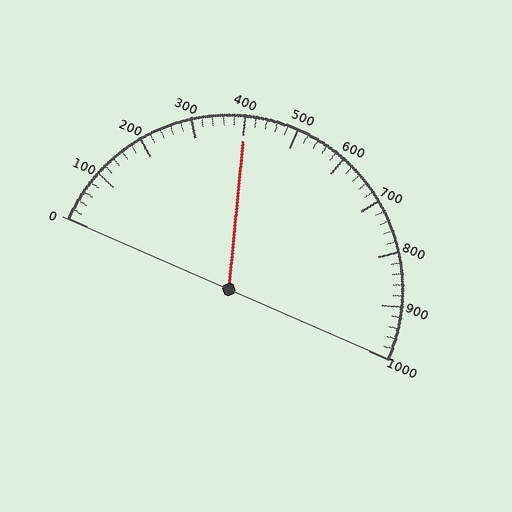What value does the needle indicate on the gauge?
The needle indicates approximately 400.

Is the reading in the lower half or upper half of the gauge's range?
The reading is in the lower half of the range (0 to 1000).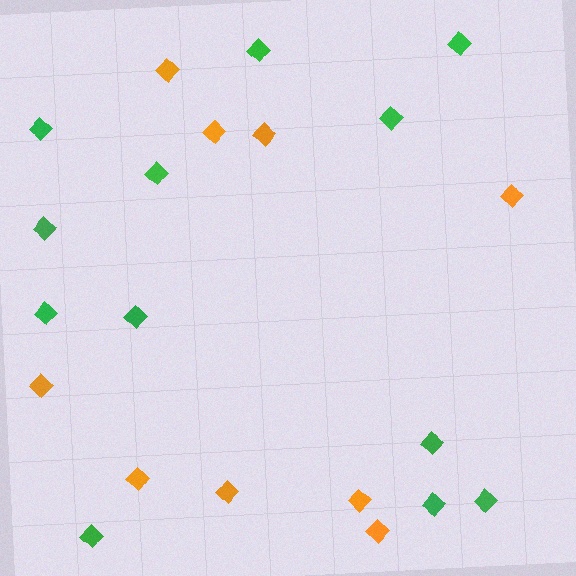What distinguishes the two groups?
There are 2 groups: one group of orange diamonds (9) and one group of green diamonds (12).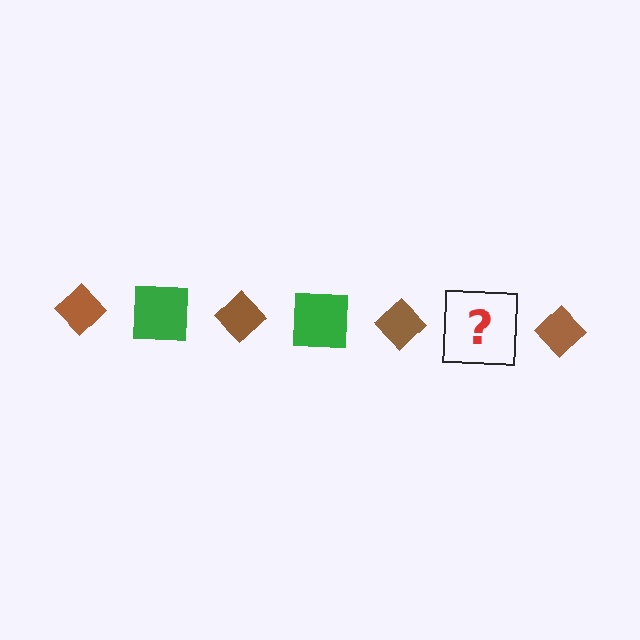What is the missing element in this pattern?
The missing element is a green square.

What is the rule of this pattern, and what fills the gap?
The rule is that the pattern alternates between brown diamond and green square. The gap should be filled with a green square.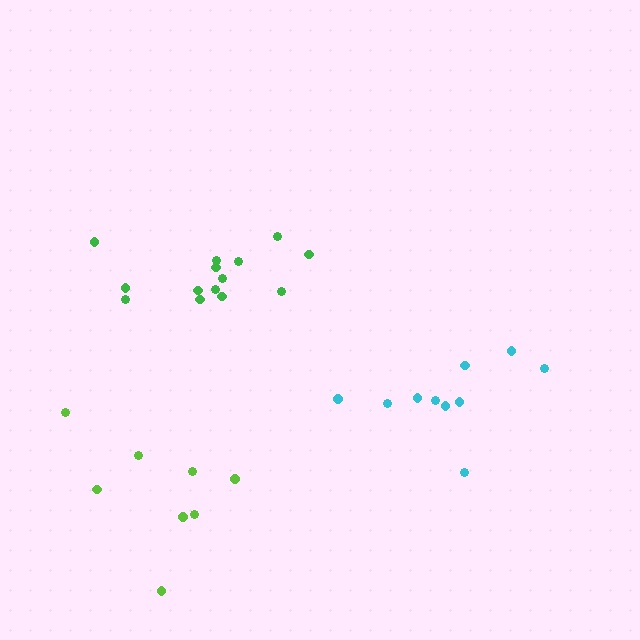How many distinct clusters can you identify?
There are 3 distinct clusters.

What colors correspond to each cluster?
The clusters are colored: green, lime, cyan.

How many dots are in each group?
Group 1: 14 dots, Group 2: 8 dots, Group 3: 10 dots (32 total).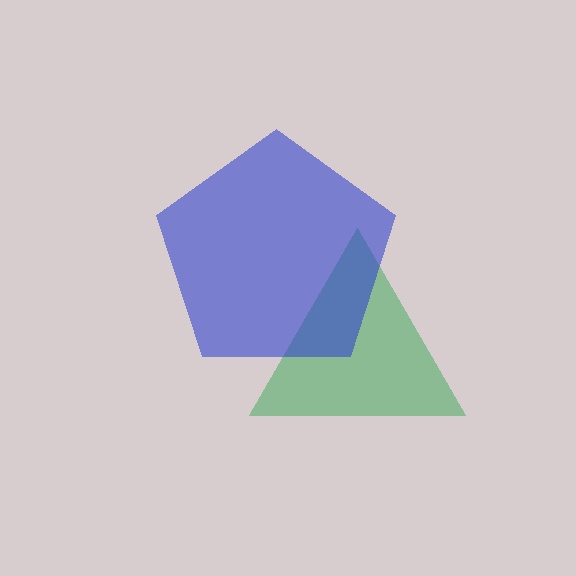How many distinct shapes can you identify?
There are 2 distinct shapes: a green triangle, a blue pentagon.